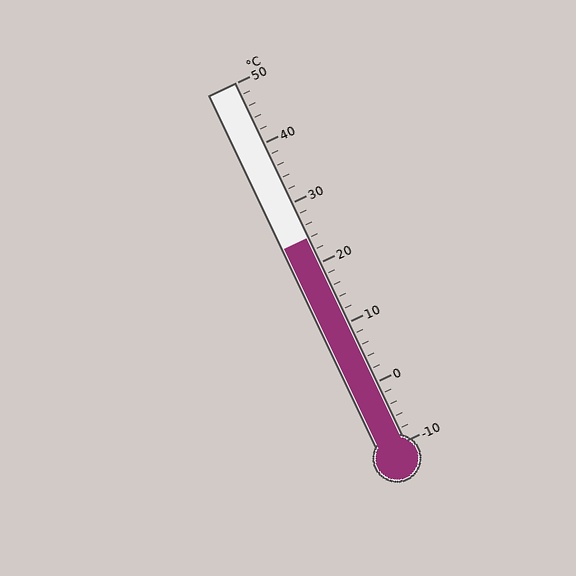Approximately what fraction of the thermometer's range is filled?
The thermometer is filled to approximately 55% of its range.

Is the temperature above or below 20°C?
The temperature is above 20°C.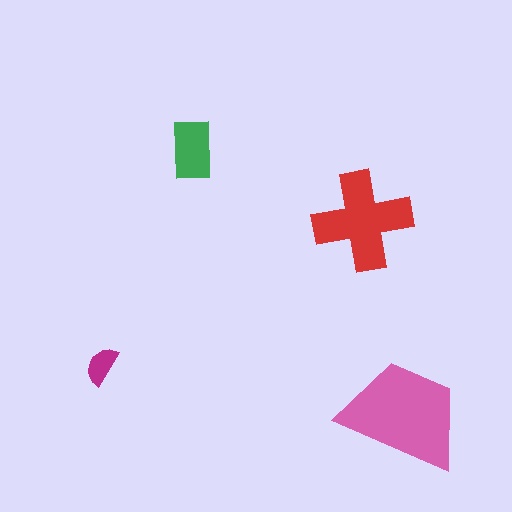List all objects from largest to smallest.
The pink trapezoid, the red cross, the green rectangle, the magenta semicircle.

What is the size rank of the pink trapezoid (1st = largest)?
1st.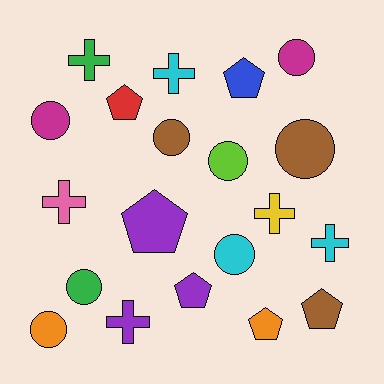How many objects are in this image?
There are 20 objects.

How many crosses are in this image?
There are 6 crosses.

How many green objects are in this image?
There are 2 green objects.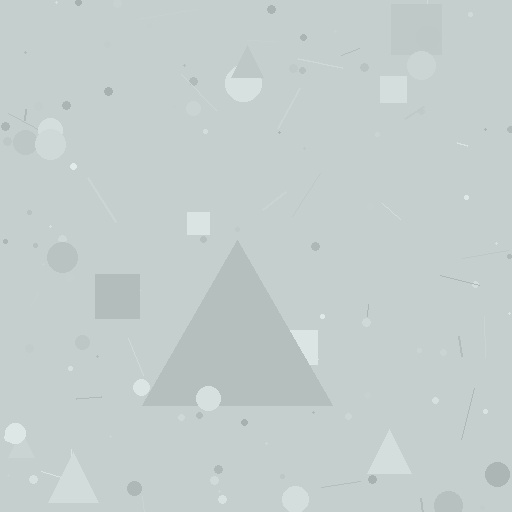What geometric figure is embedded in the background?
A triangle is embedded in the background.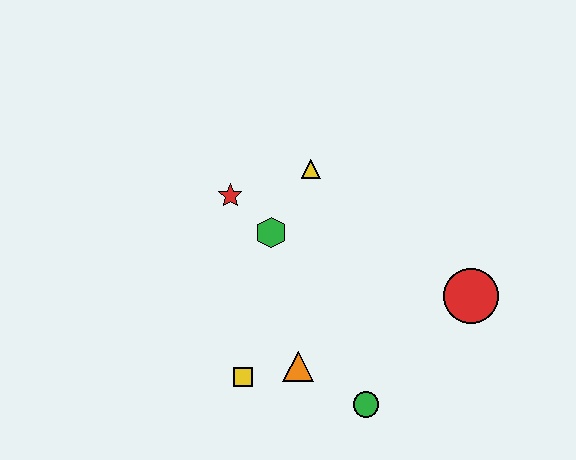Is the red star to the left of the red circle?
Yes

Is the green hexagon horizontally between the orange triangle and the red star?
Yes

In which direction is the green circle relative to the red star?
The green circle is below the red star.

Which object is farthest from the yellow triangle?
The green circle is farthest from the yellow triangle.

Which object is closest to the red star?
The green hexagon is closest to the red star.